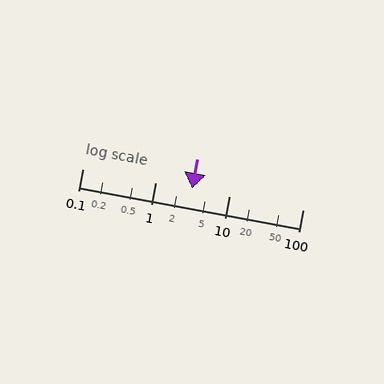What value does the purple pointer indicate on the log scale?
The pointer indicates approximately 3.1.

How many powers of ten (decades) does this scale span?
The scale spans 3 decades, from 0.1 to 100.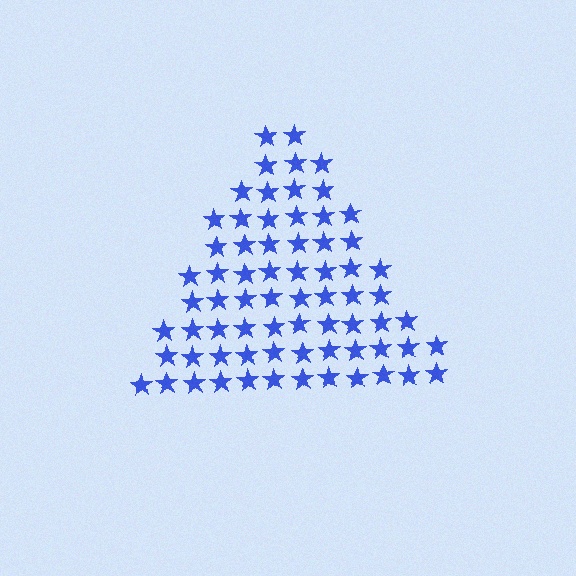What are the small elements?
The small elements are stars.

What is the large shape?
The large shape is a triangle.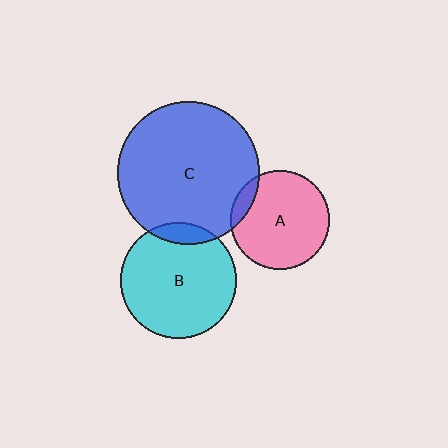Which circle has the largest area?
Circle C (blue).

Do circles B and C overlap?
Yes.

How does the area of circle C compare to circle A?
Approximately 2.1 times.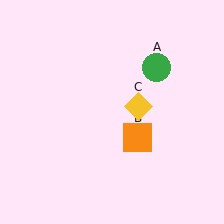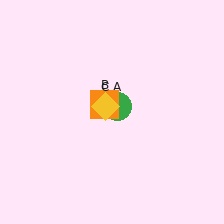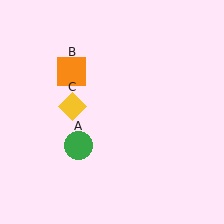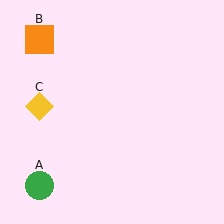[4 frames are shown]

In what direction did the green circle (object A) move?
The green circle (object A) moved down and to the left.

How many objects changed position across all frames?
3 objects changed position: green circle (object A), orange square (object B), yellow diamond (object C).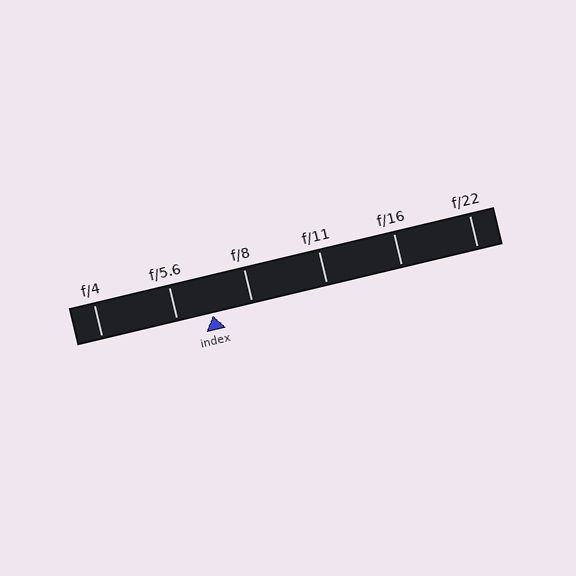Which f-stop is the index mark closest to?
The index mark is closest to f/5.6.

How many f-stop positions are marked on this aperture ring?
There are 6 f-stop positions marked.